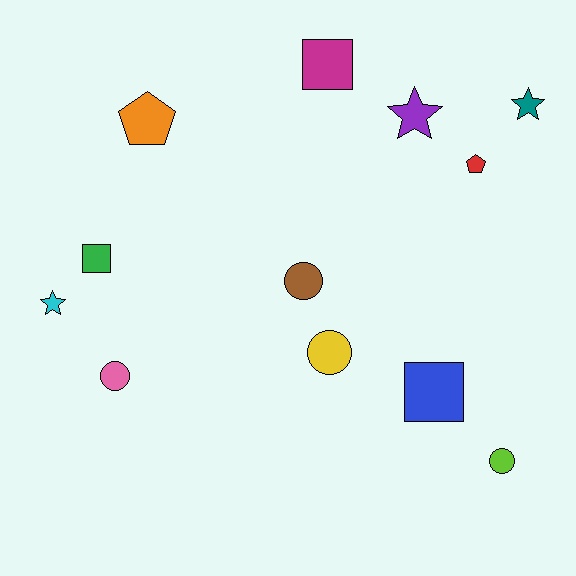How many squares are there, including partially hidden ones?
There are 3 squares.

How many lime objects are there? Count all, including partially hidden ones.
There is 1 lime object.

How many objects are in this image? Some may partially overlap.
There are 12 objects.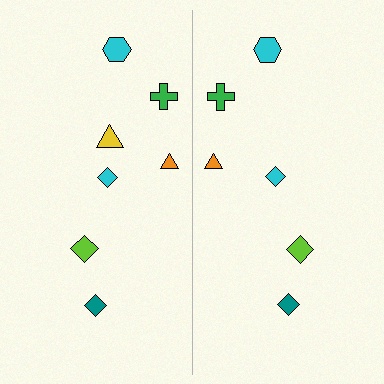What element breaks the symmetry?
A yellow triangle is missing from the right side.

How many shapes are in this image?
There are 13 shapes in this image.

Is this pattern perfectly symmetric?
No, the pattern is not perfectly symmetric. A yellow triangle is missing from the right side.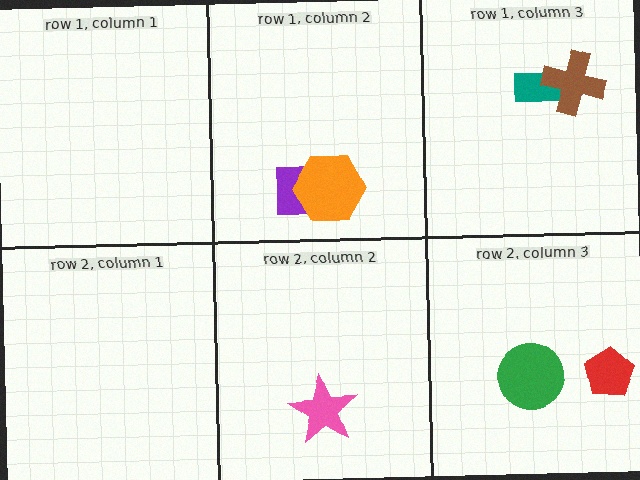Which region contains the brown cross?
The row 1, column 3 region.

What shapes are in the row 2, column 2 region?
The pink star.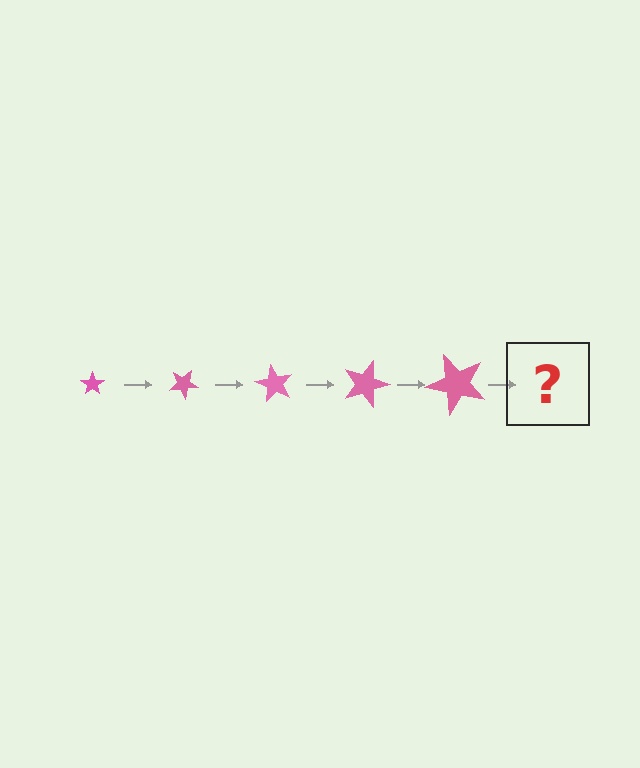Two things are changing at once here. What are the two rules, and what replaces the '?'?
The two rules are that the star grows larger each step and it rotates 30 degrees each step. The '?' should be a star, larger than the previous one and rotated 150 degrees from the start.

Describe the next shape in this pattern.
It should be a star, larger than the previous one and rotated 150 degrees from the start.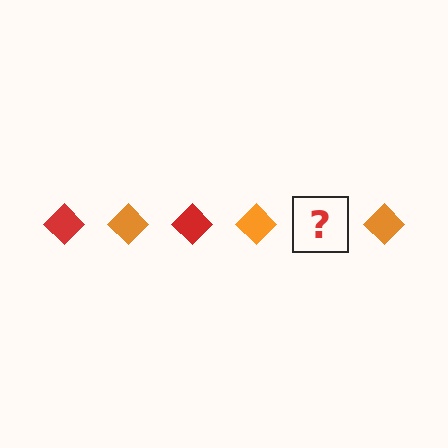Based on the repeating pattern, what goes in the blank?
The blank should be a red diamond.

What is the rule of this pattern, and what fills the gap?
The rule is that the pattern cycles through red, orange diamonds. The gap should be filled with a red diamond.